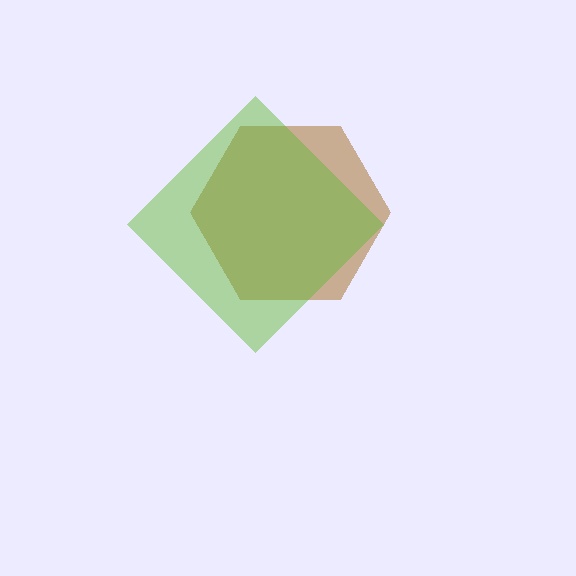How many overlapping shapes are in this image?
There are 2 overlapping shapes in the image.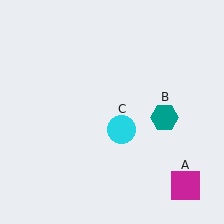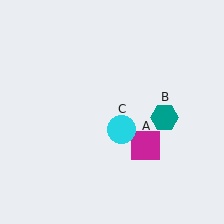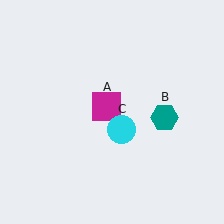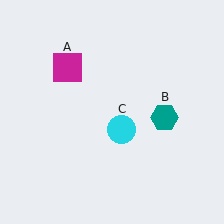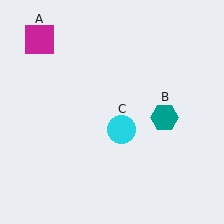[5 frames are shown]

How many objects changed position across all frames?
1 object changed position: magenta square (object A).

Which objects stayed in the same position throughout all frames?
Teal hexagon (object B) and cyan circle (object C) remained stationary.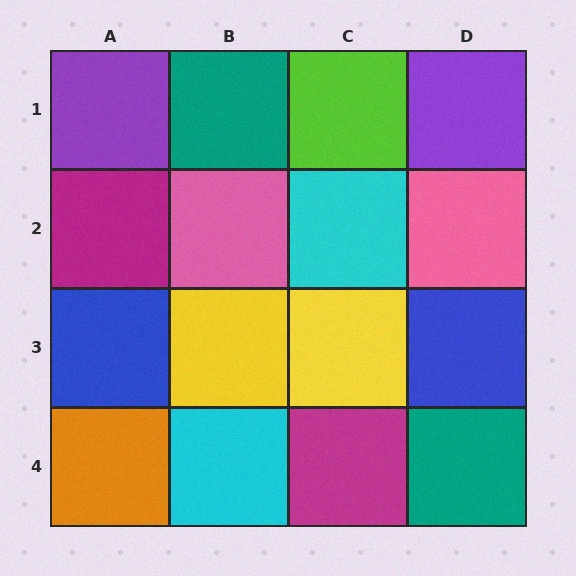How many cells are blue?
2 cells are blue.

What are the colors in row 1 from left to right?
Purple, teal, lime, purple.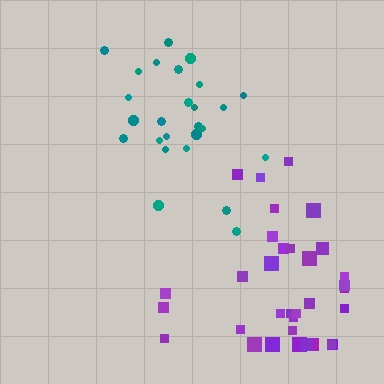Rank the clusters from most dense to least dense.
teal, purple.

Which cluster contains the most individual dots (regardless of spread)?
Purple (34).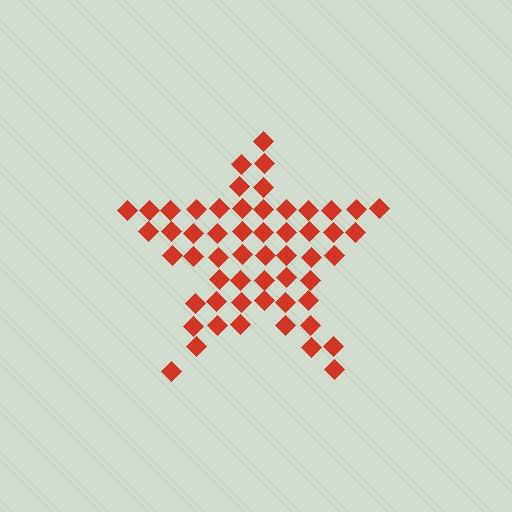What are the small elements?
The small elements are diamonds.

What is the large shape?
The large shape is a star.